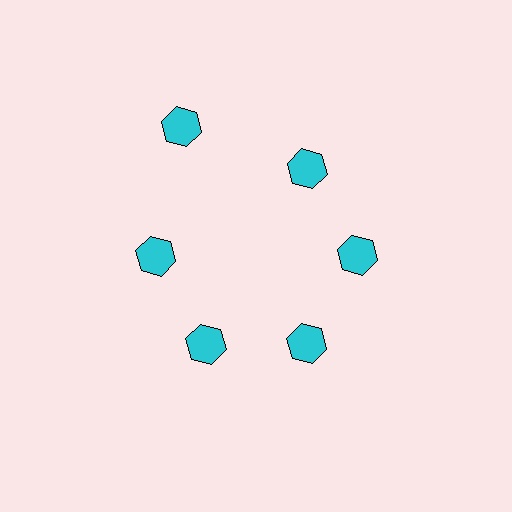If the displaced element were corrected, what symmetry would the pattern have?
It would have 6-fold rotational symmetry — the pattern would map onto itself every 60 degrees.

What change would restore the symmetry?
The symmetry would be restored by moving it inward, back onto the ring so that all 6 hexagons sit at equal angles and equal distance from the center.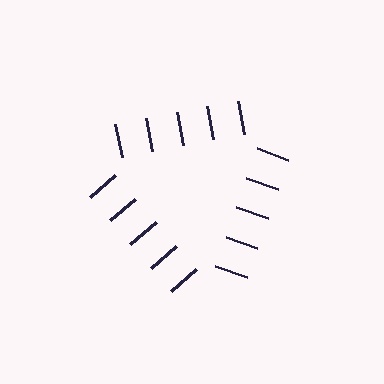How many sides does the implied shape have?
3 sides — the line-ends trace a triangle.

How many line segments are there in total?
15 — 5 along each of the 3 edges.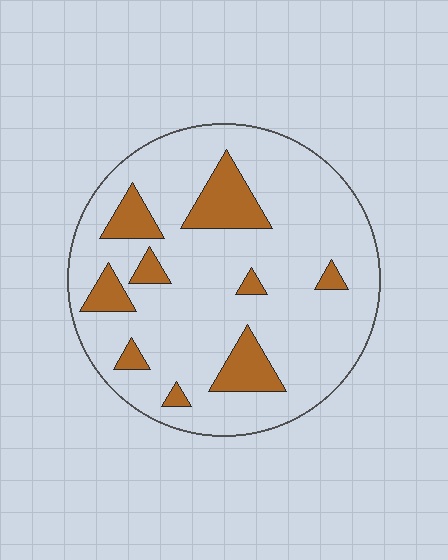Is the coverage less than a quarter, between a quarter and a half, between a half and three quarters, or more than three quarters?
Less than a quarter.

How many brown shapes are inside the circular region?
9.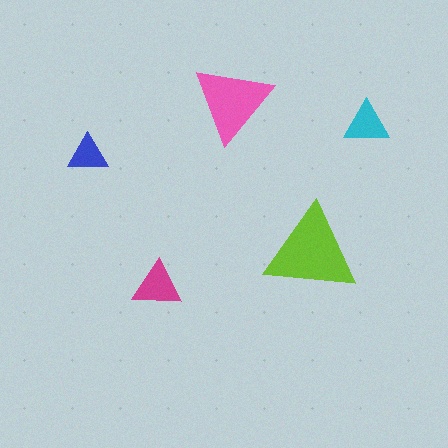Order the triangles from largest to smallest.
the lime one, the pink one, the magenta one, the cyan one, the blue one.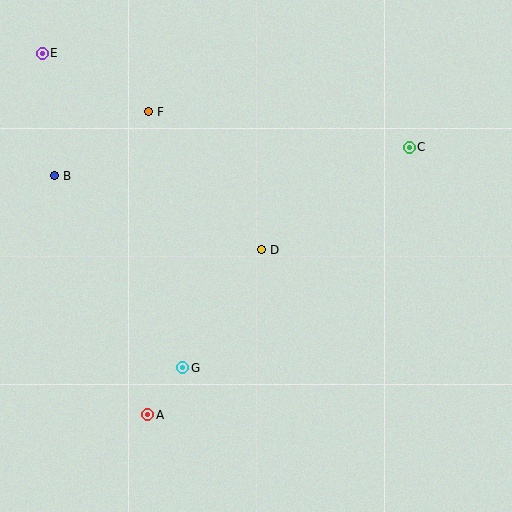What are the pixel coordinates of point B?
Point B is at (55, 176).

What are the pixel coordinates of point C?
Point C is at (409, 147).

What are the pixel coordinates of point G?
Point G is at (183, 368).